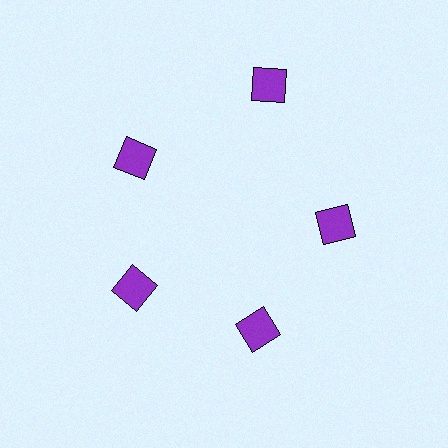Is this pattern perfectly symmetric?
No. The 5 purple squares are arranged in a ring, but one element near the 1 o'clock position is pushed outward from the center, breaking the 5-fold rotational symmetry.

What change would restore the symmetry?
The symmetry would be restored by moving it inward, back onto the ring so that all 5 squares sit at equal angles and equal distance from the center.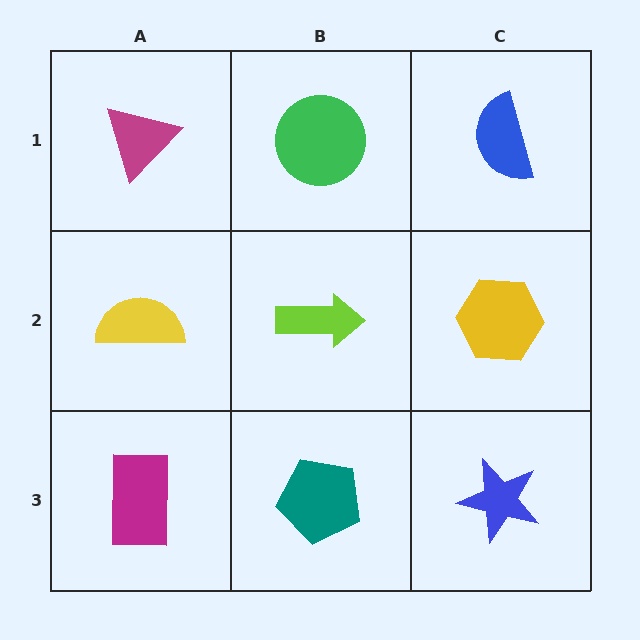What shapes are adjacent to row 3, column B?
A lime arrow (row 2, column B), a magenta rectangle (row 3, column A), a blue star (row 3, column C).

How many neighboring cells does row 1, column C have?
2.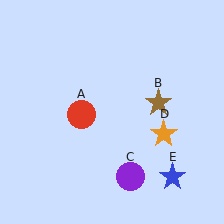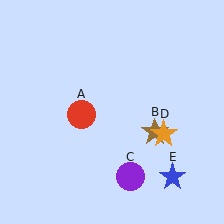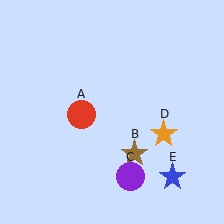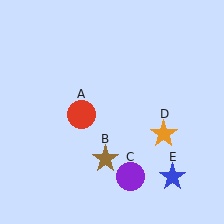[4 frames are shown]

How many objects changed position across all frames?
1 object changed position: brown star (object B).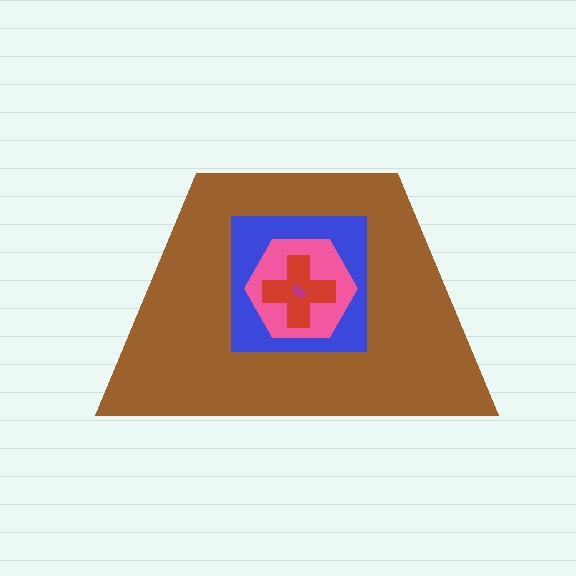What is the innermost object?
The magenta rectangle.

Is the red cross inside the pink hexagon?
Yes.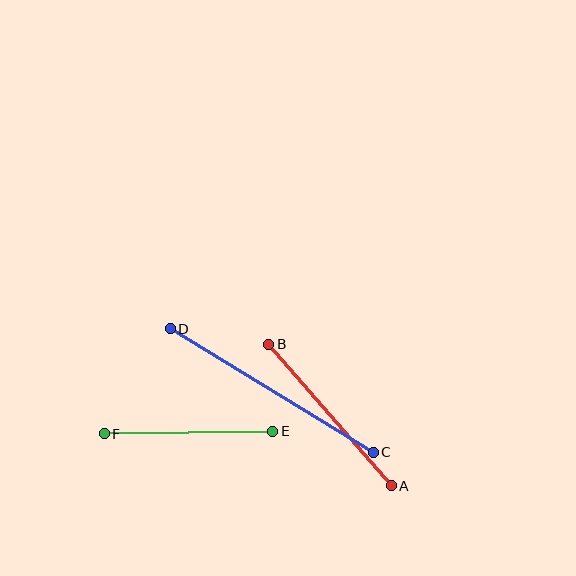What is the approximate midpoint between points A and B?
The midpoint is at approximately (330, 415) pixels.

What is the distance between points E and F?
The distance is approximately 169 pixels.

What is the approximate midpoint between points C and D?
The midpoint is at approximately (272, 391) pixels.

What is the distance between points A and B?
The distance is approximately 188 pixels.